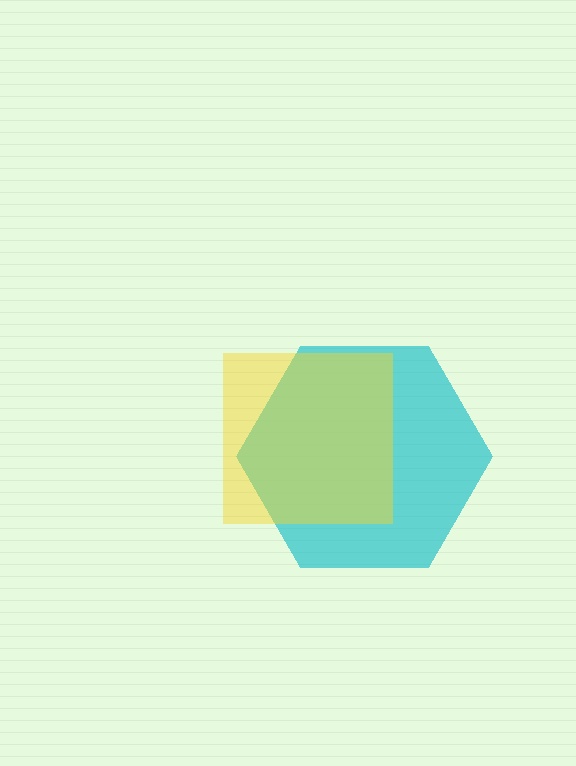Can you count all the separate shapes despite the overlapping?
Yes, there are 2 separate shapes.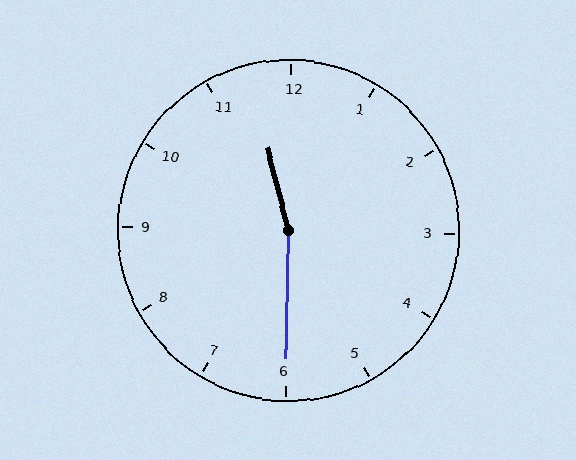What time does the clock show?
11:30.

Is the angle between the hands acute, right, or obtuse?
It is obtuse.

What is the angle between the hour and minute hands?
Approximately 165 degrees.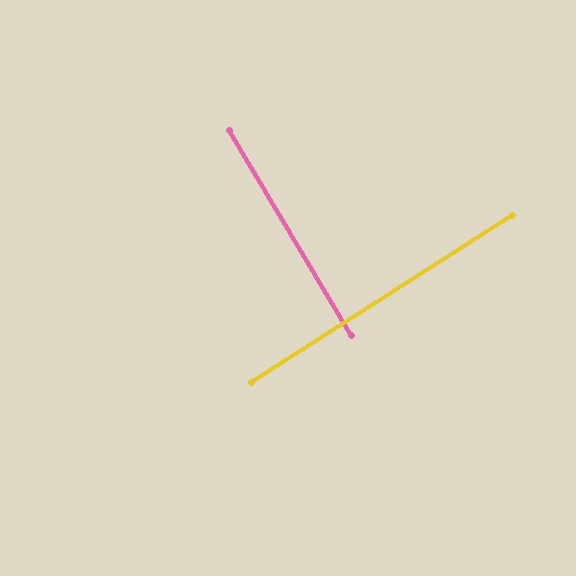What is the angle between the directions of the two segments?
Approximately 88 degrees.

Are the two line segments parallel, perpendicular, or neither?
Perpendicular — they meet at approximately 88°.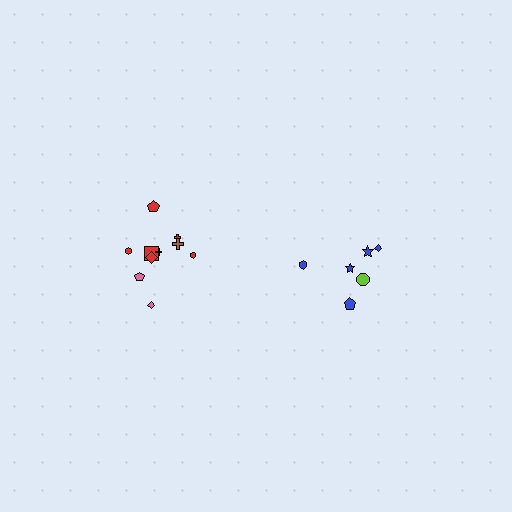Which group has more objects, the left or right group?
The left group.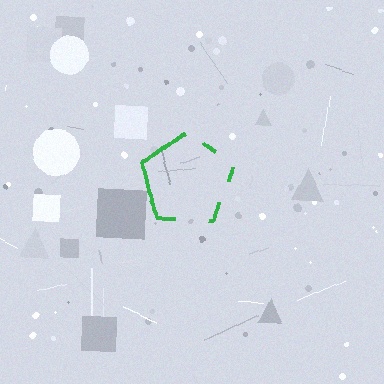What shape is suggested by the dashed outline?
The dashed outline suggests a pentagon.